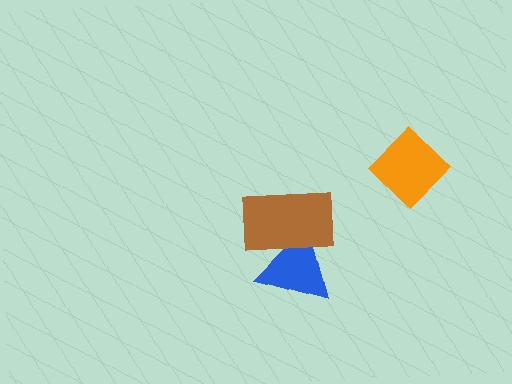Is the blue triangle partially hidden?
Yes, it is partially covered by another shape.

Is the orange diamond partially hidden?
No, no other shape covers it.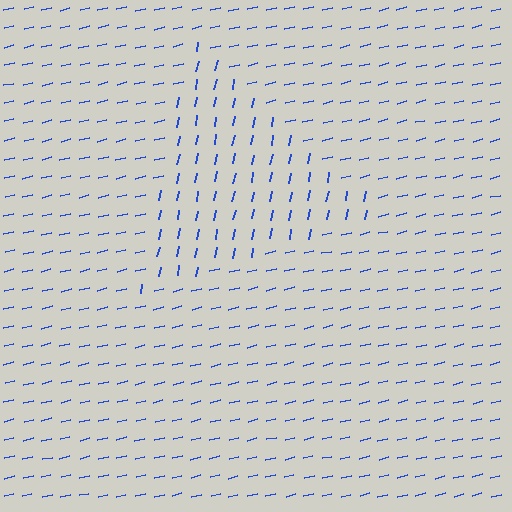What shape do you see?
I see a triangle.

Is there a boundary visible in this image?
Yes, there is a texture boundary formed by a change in line orientation.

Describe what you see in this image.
The image is filled with small blue line segments. A triangle region in the image has lines oriented differently from the surrounding lines, creating a visible texture boundary.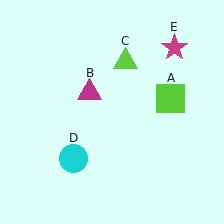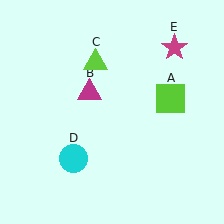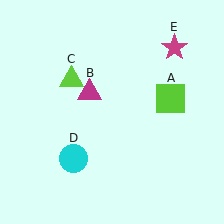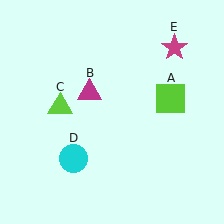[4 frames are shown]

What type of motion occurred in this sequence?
The lime triangle (object C) rotated counterclockwise around the center of the scene.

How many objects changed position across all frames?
1 object changed position: lime triangle (object C).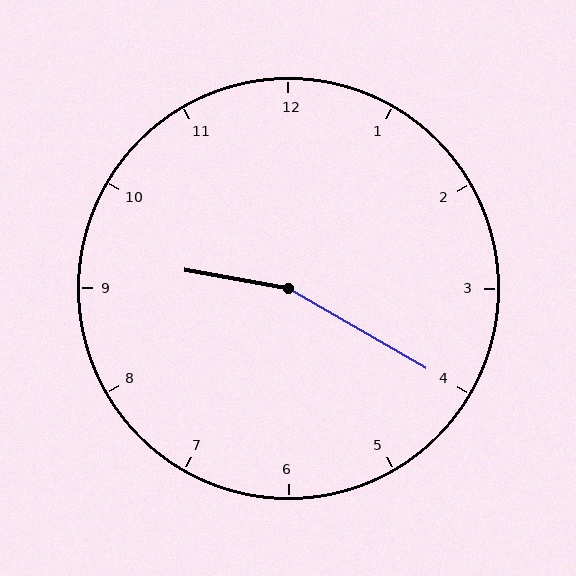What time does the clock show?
9:20.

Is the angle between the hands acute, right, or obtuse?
It is obtuse.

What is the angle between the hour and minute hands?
Approximately 160 degrees.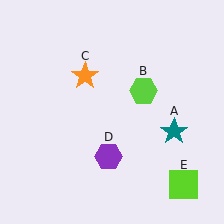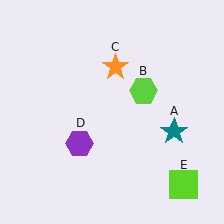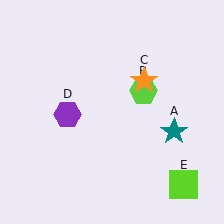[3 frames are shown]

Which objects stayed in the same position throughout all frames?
Teal star (object A) and lime hexagon (object B) and lime square (object E) remained stationary.